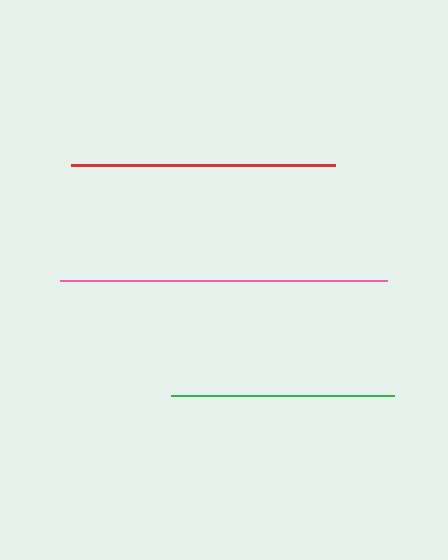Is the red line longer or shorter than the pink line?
The pink line is longer than the red line.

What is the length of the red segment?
The red segment is approximately 264 pixels long.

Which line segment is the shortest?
The green line is the shortest at approximately 223 pixels.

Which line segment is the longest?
The pink line is the longest at approximately 326 pixels.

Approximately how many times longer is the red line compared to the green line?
The red line is approximately 1.2 times the length of the green line.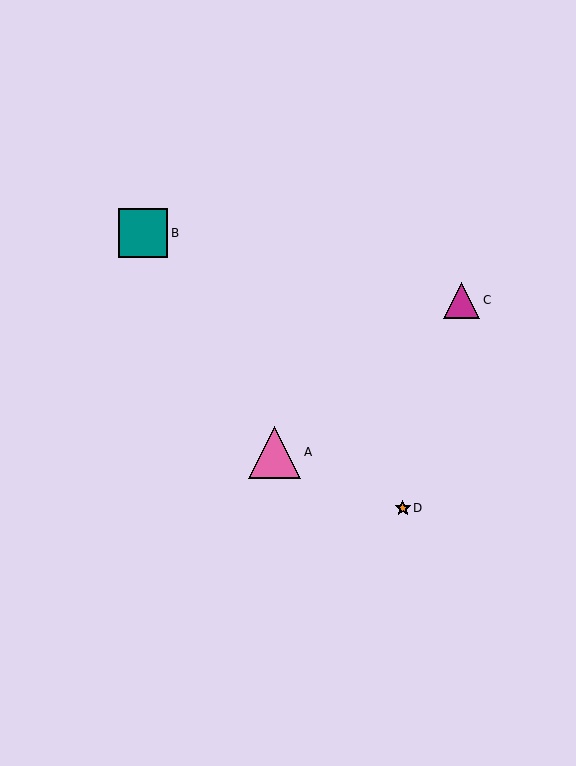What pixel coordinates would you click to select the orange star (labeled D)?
Click at (403, 508) to select the orange star D.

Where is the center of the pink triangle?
The center of the pink triangle is at (275, 452).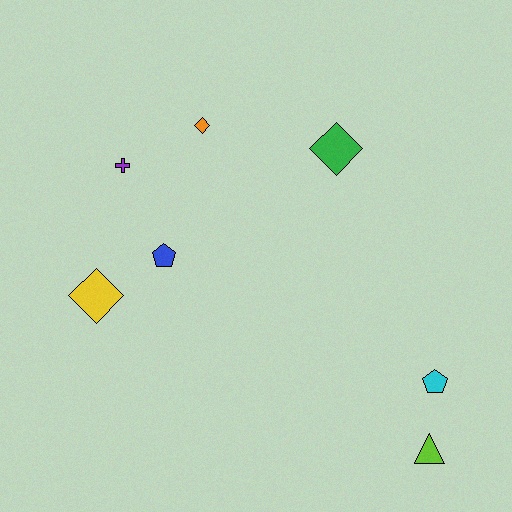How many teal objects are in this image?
There are no teal objects.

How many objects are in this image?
There are 7 objects.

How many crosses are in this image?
There is 1 cross.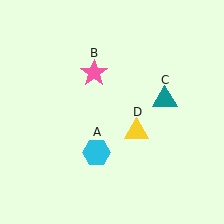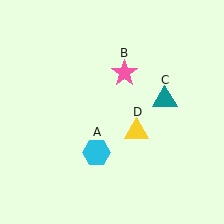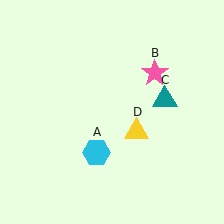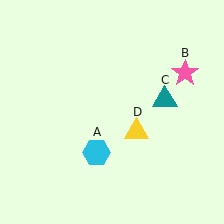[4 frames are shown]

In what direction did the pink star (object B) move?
The pink star (object B) moved right.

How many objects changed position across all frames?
1 object changed position: pink star (object B).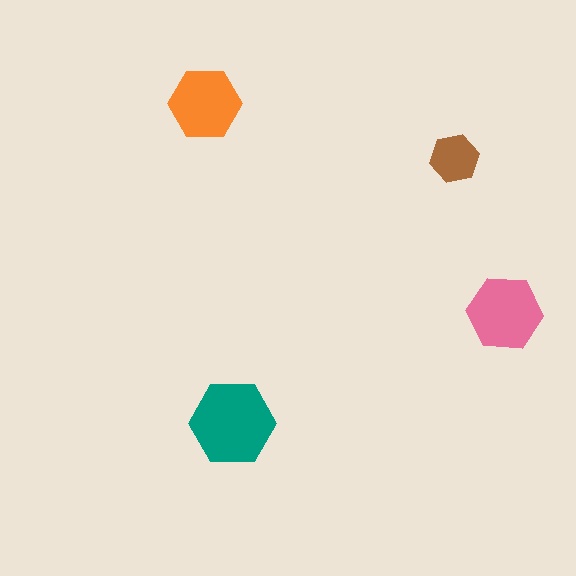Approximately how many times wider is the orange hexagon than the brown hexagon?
About 1.5 times wider.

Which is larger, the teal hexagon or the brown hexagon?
The teal one.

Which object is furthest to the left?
The orange hexagon is leftmost.